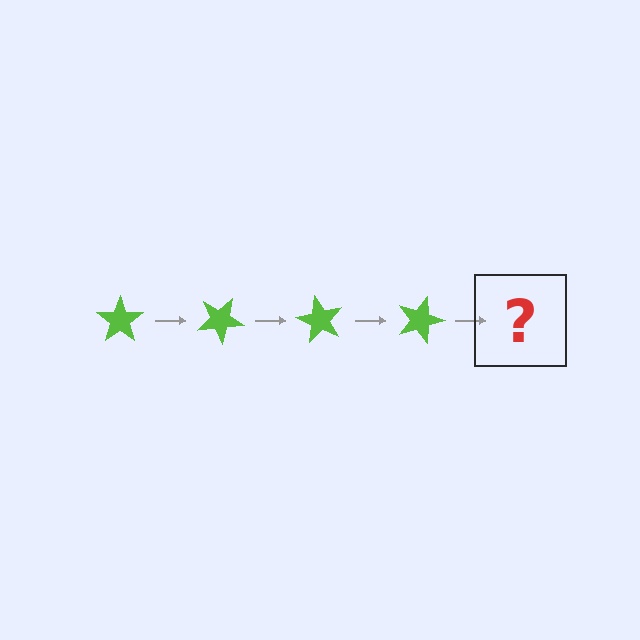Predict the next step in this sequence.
The next step is a lime star rotated 120 degrees.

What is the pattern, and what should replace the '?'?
The pattern is that the star rotates 30 degrees each step. The '?' should be a lime star rotated 120 degrees.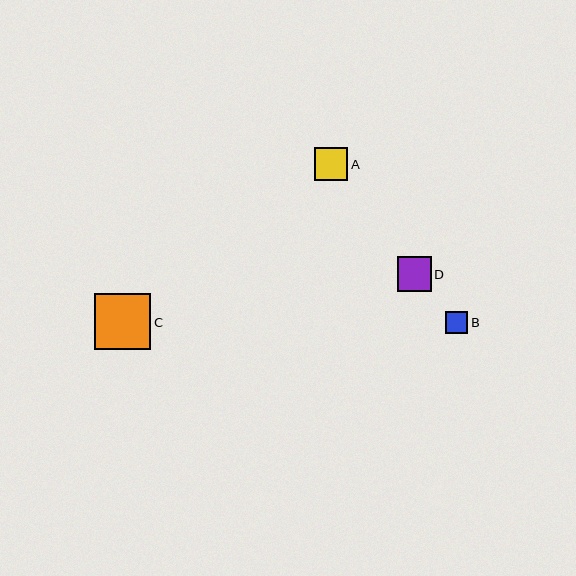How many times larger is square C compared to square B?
Square C is approximately 2.5 times the size of square B.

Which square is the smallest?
Square B is the smallest with a size of approximately 22 pixels.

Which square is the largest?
Square C is the largest with a size of approximately 56 pixels.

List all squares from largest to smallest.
From largest to smallest: C, D, A, B.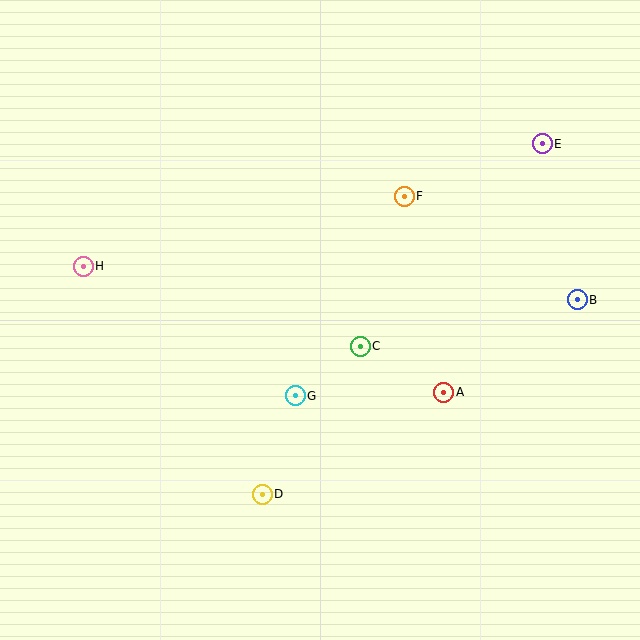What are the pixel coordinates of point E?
Point E is at (542, 144).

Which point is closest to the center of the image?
Point C at (360, 346) is closest to the center.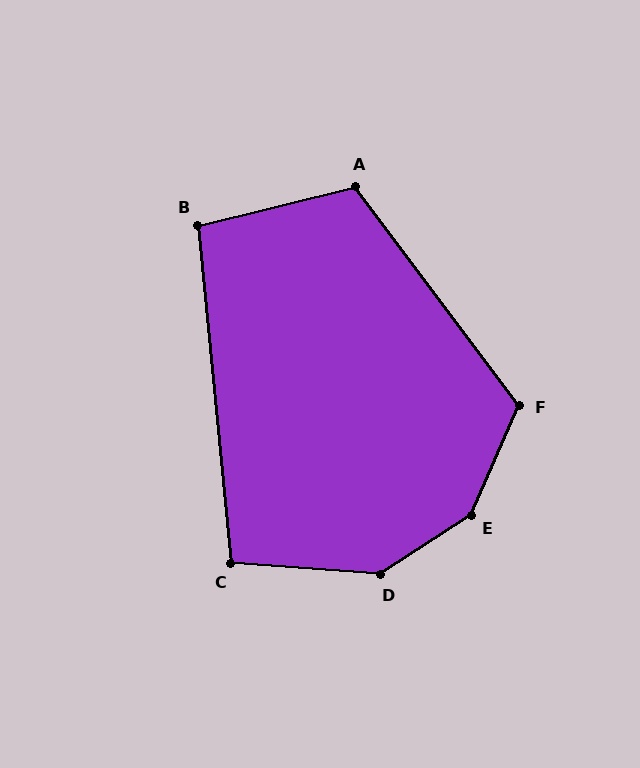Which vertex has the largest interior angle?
E, at approximately 147 degrees.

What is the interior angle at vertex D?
Approximately 142 degrees (obtuse).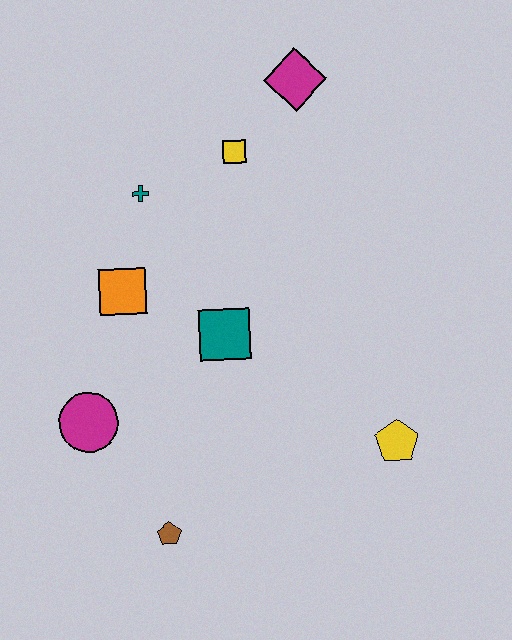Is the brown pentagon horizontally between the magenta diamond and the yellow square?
No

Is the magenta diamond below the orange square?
No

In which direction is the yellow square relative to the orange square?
The yellow square is above the orange square.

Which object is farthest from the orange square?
The yellow pentagon is farthest from the orange square.